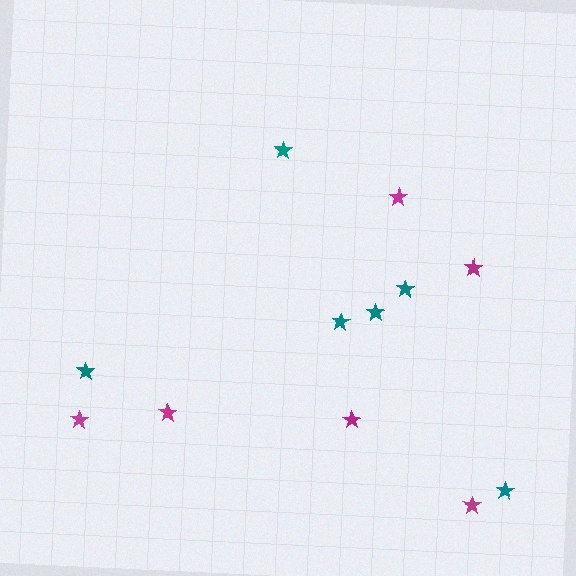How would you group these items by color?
There are 2 groups: one group of magenta stars (6) and one group of teal stars (6).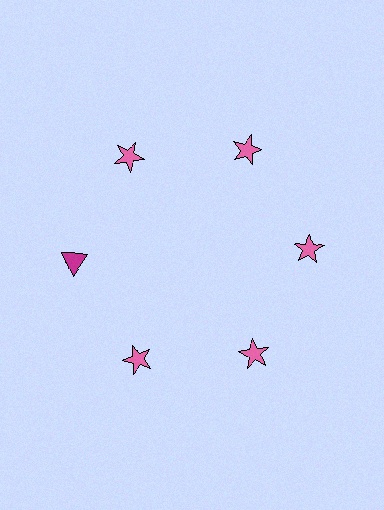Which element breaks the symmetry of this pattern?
The magenta triangle at roughly the 9 o'clock position breaks the symmetry. All other shapes are pink stars.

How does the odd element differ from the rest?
It differs in both color (magenta instead of pink) and shape (triangle instead of star).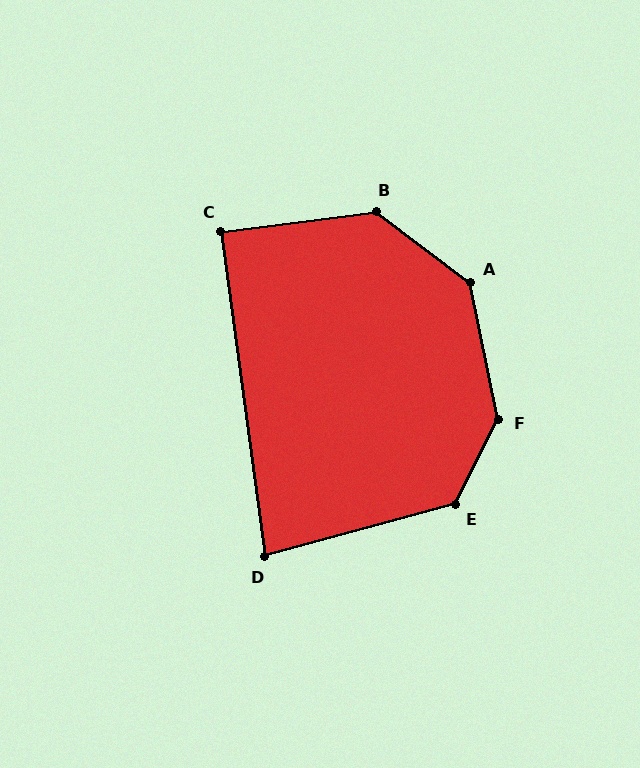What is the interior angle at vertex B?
Approximately 135 degrees (obtuse).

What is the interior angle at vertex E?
Approximately 132 degrees (obtuse).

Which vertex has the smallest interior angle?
D, at approximately 82 degrees.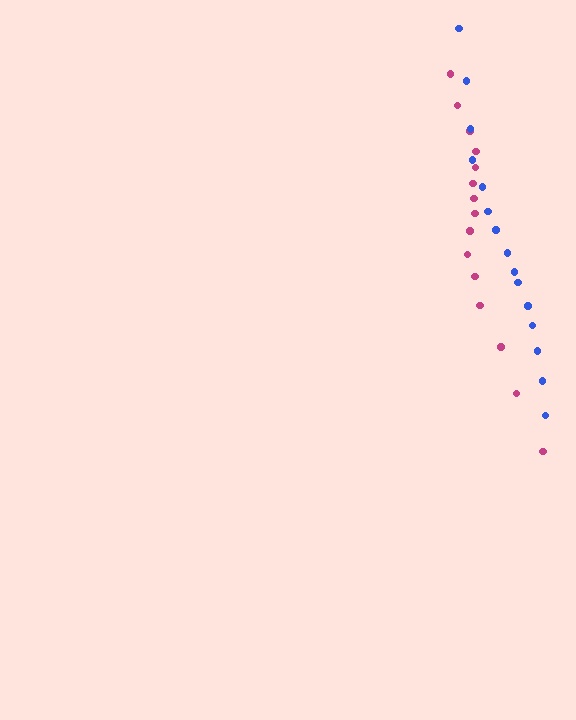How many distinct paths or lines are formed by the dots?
There are 2 distinct paths.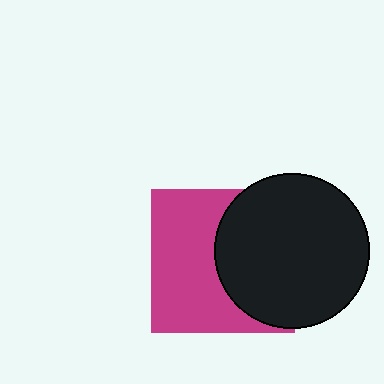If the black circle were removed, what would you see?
You would see the complete magenta square.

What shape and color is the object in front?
The object in front is a black circle.